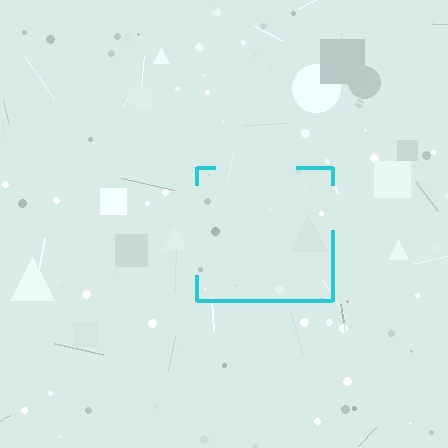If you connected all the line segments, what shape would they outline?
They would outline a square.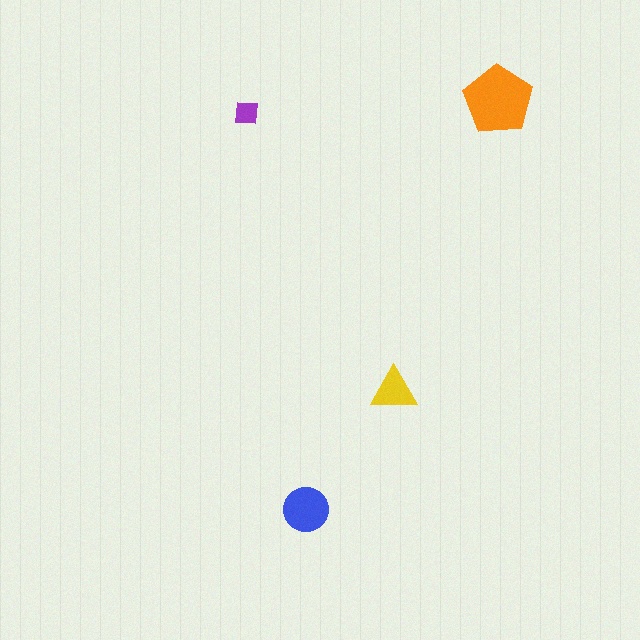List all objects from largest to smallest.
The orange pentagon, the blue circle, the yellow triangle, the purple square.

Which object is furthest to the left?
The purple square is leftmost.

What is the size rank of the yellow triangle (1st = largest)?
3rd.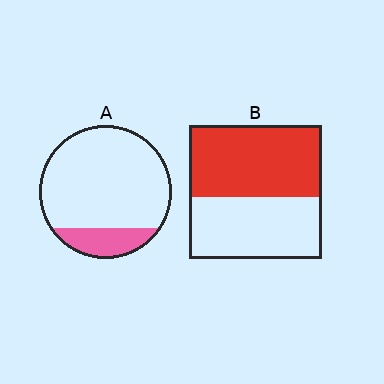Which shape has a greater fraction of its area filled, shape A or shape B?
Shape B.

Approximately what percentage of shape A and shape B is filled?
A is approximately 15% and B is approximately 55%.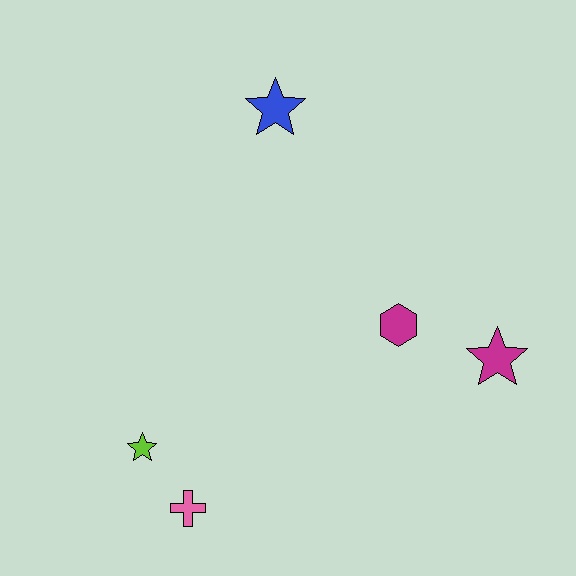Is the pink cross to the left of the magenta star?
Yes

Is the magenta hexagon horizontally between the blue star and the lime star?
No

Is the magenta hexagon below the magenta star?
No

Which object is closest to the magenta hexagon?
The magenta star is closest to the magenta hexagon.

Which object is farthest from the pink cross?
The blue star is farthest from the pink cross.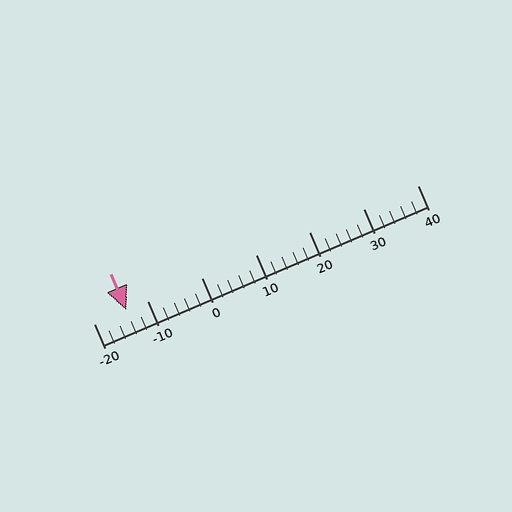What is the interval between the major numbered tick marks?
The major tick marks are spaced 10 units apart.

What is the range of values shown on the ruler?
The ruler shows values from -20 to 40.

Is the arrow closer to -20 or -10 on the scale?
The arrow is closer to -10.